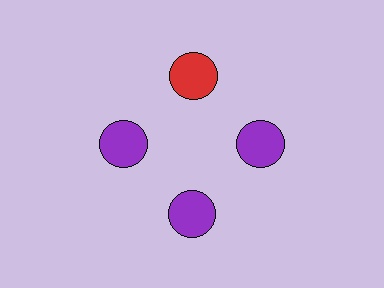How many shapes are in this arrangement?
There are 4 shapes arranged in a ring pattern.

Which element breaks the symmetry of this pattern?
The red circle at roughly the 12 o'clock position breaks the symmetry. All other shapes are purple circles.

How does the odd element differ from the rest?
It has a different color: red instead of purple.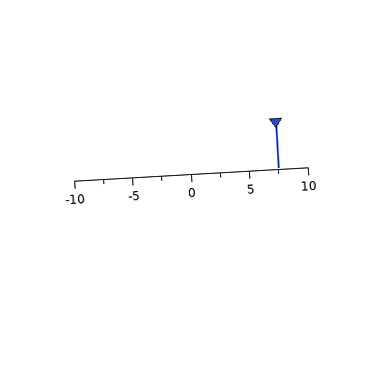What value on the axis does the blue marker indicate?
The marker indicates approximately 7.5.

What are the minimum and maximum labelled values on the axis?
The axis runs from -10 to 10.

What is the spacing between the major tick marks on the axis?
The major ticks are spaced 5 apart.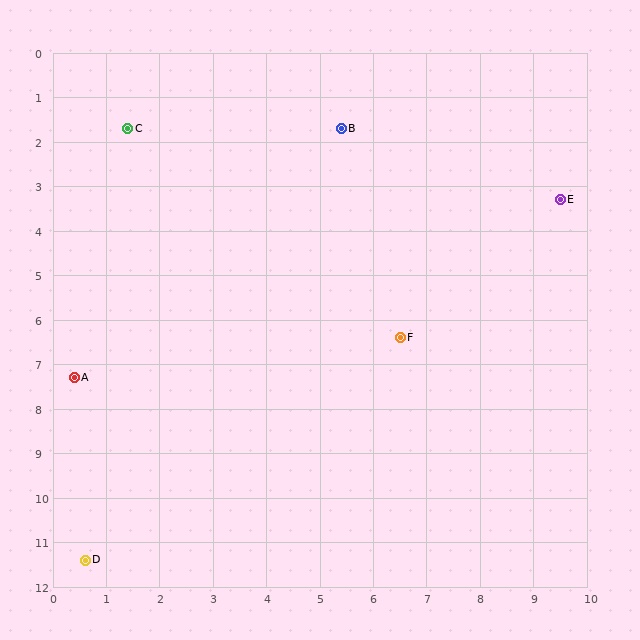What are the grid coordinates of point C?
Point C is at approximately (1.4, 1.7).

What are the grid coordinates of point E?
Point E is at approximately (9.5, 3.3).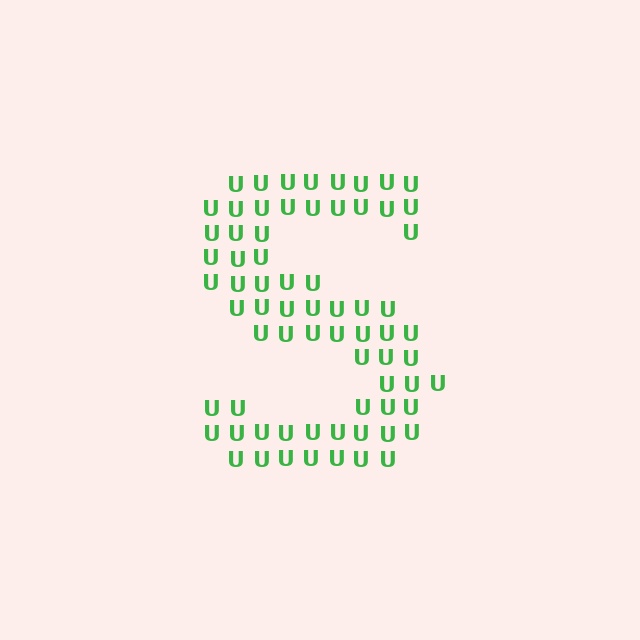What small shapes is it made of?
It is made of small letter U's.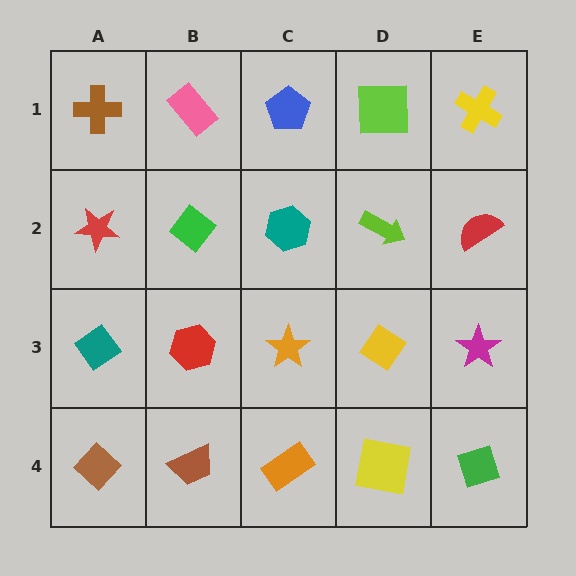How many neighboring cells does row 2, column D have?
4.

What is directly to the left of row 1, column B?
A brown cross.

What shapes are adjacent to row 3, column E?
A red semicircle (row 2, column E), a green diamond (row 4, column E), a yellow diamond (row 3, column D).